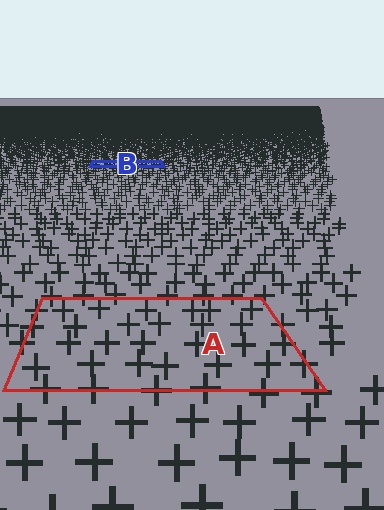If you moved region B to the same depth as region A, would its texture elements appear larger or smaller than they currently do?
They would appear larger. At a closer depth, the same texture elements are projected at a bigger on-screen size.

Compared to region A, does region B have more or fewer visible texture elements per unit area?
Region B has more texture elements per unit area — they are packed more densely because it is farther away.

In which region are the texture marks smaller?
The texture marks are smaller in region B, because it is farther away.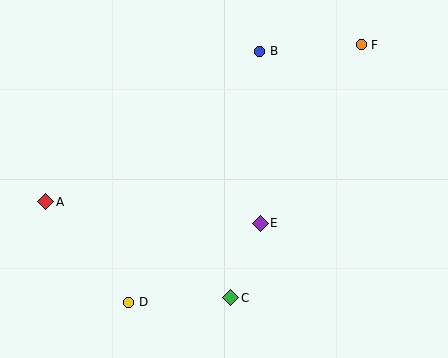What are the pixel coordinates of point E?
Point E is at (260, 223).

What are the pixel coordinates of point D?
Point D is at (129, 302).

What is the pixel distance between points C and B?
The distance between C and B is 248 pixels.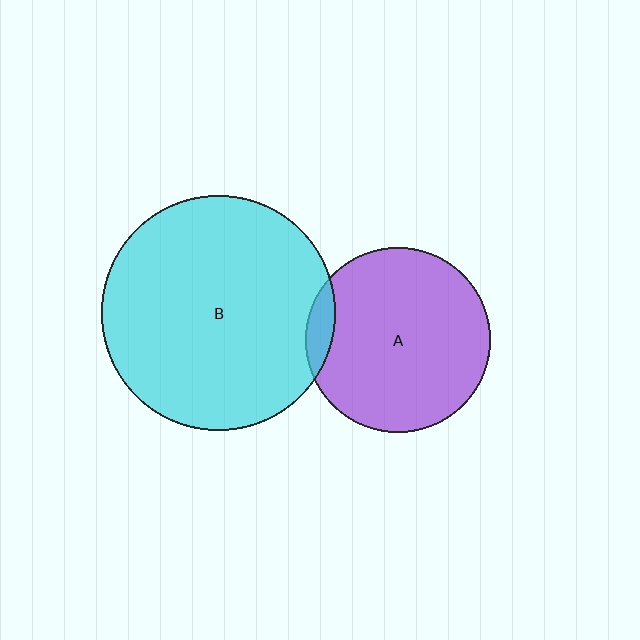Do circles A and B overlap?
Yes.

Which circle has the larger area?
Circle B (cyan).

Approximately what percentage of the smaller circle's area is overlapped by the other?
Approximately 5%.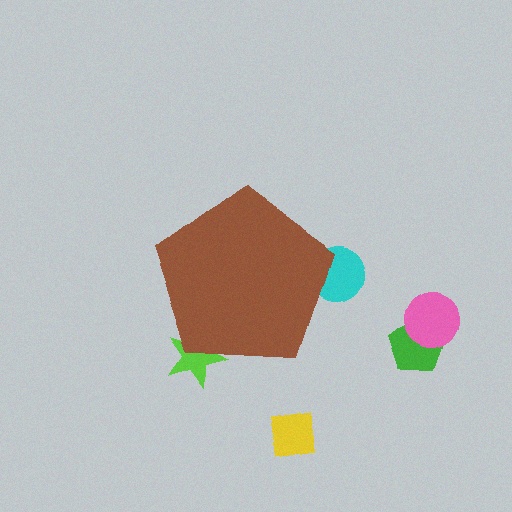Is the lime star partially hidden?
Yes, the lime star is partially hidden behind the brown pentagon.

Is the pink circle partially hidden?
No, the pink circle is fully visible.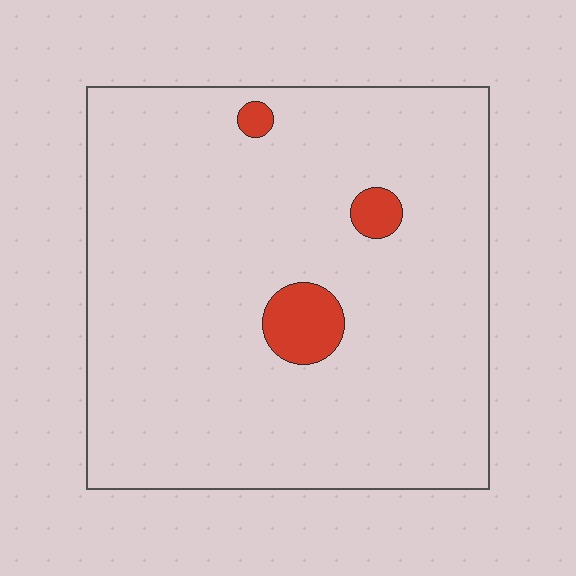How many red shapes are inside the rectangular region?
3.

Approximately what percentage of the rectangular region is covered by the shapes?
Approximately 5%.